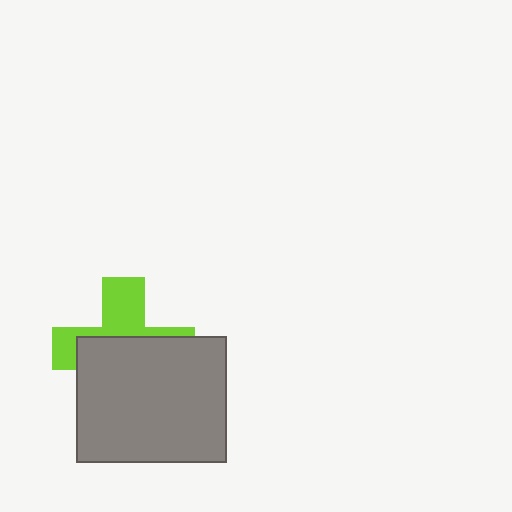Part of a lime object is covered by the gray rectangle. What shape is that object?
It is a cross.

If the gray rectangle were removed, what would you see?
You would see the complete lime cross.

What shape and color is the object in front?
The object in front is a gray rectangle.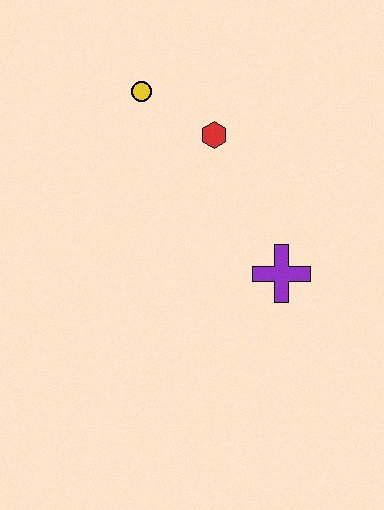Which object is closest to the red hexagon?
The yellow circle is closest to the red hexagon.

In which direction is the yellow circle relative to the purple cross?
The yellow circle is above the purple cross.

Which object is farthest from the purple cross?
The yellow circle is farthest from the purple cross.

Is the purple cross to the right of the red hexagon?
Yes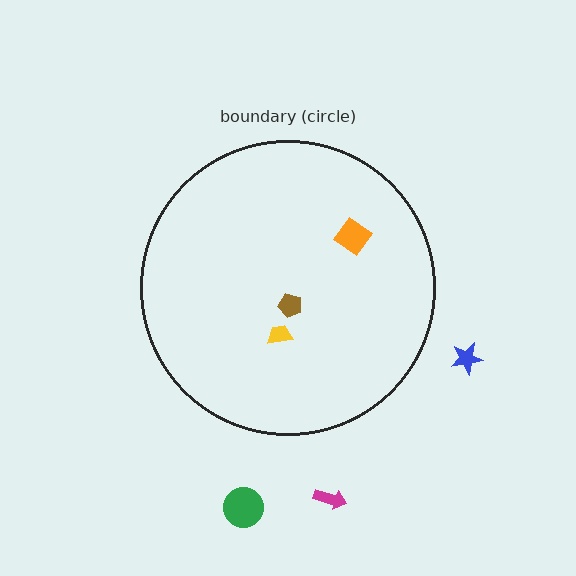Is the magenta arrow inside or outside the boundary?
Outside.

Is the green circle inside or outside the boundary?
Outside.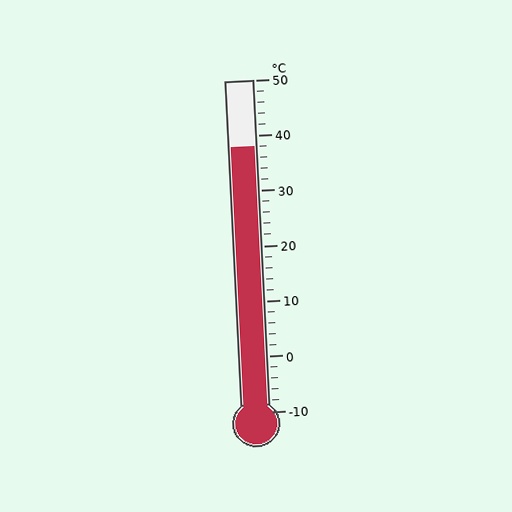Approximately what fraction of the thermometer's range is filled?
The thermometer is filled to approximately 80% of its range.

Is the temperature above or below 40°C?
The temperature is below 40°C.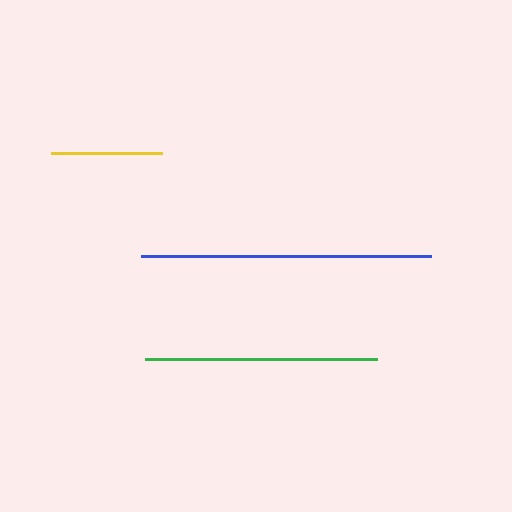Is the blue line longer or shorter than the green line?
The blue line is longer than the green line.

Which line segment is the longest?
The blue line is the longest at approximately 291 pixels.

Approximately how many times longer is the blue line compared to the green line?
The blue line is approximately 1.3 times the length of the green line.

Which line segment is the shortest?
The yellow line is the shortest at approximately 111 pixels.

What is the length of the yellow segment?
The yellow segment is approximately 111 pixels long.